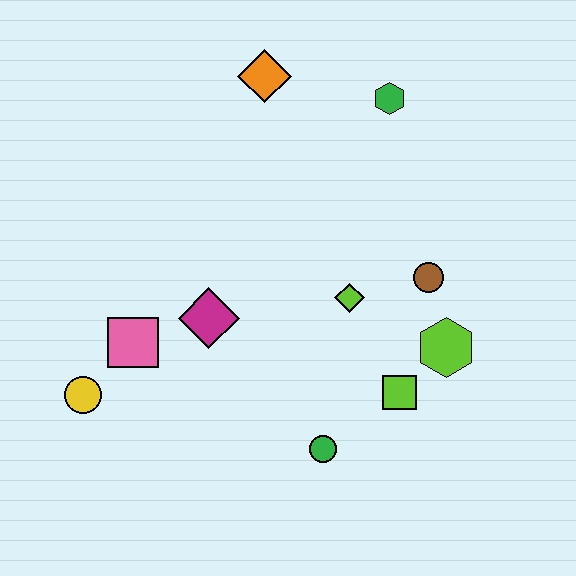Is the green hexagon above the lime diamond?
Yes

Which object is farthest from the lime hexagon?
The yellow circle is farthest from the lime hexagon.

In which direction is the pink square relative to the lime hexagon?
The pink square is to the left of the lime hexagon.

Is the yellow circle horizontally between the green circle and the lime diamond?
No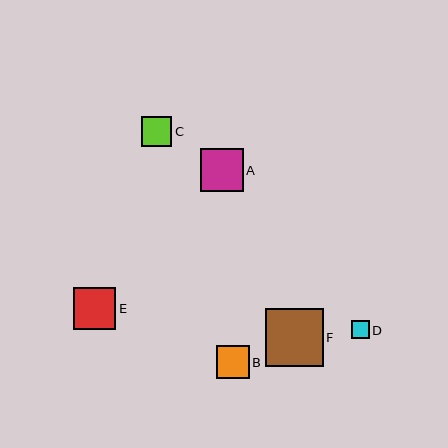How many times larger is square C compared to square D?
Square C is approximately 1.6 times the size of square D.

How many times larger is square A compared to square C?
Square A is approximately 1.4 times the size of square C.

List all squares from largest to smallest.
From largest to smallest: F, A, E, B, C, D.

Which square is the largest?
Square F is the largest with a size of approximately 58 pixels.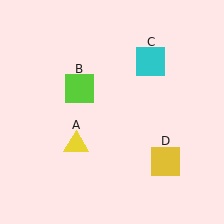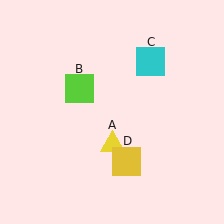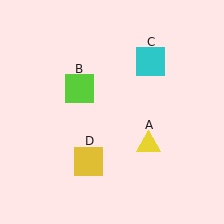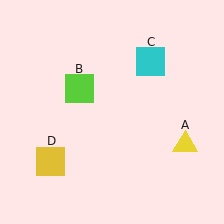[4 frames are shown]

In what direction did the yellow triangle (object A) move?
The yellow triangle (object A) moved right.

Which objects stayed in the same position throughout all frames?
Lime square (object B) and cyan square (object C) remained stationary.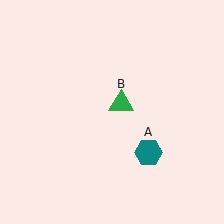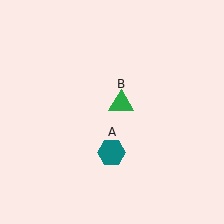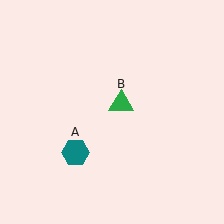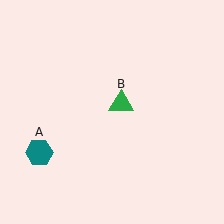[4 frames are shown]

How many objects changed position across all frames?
1 object changed position: teal hexagon (object A).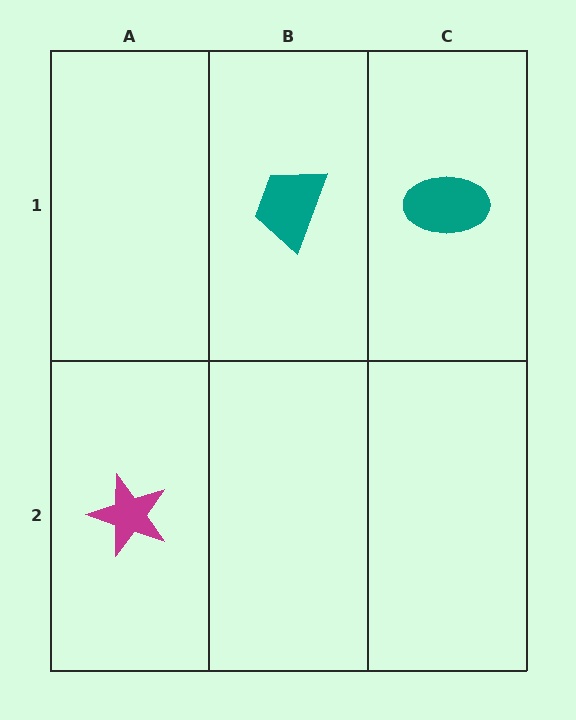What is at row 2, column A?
A magenta star.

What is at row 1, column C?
A teal ellipse.